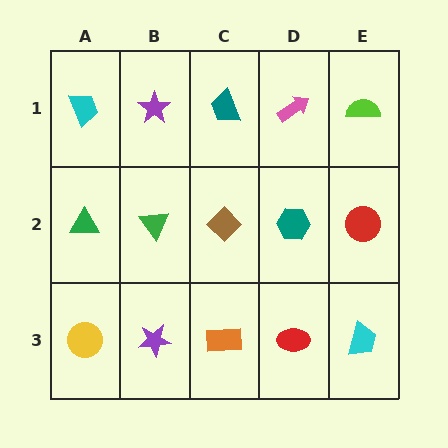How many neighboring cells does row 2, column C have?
4.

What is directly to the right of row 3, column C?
A red ellipse.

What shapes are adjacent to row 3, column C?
A brown diamond (row 2, column C), a purple star (row 3, column B), a red ellipse (row 3, column D).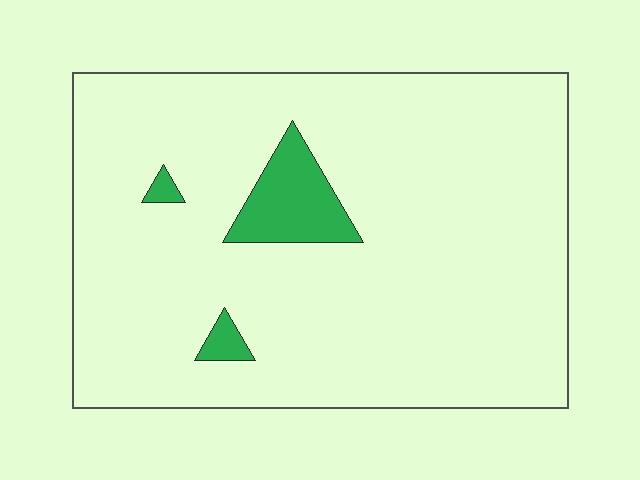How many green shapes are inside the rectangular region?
3.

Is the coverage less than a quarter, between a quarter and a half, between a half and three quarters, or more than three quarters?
Less than a quarter.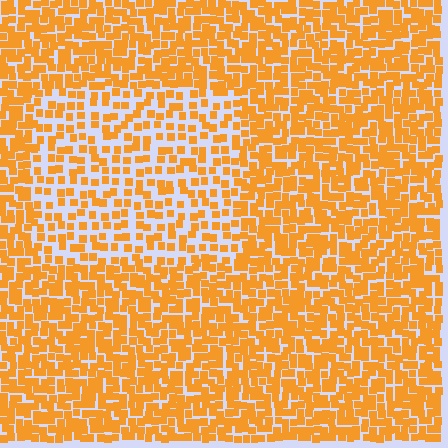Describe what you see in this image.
The image contains small orange elements arranged at two different densities. A rectangle-shaped region is visible where the elements are less densely packed than the surrounding area.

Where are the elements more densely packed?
The elements are more densely packed outside the rectangle boundary.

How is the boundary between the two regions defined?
The boundary is defined by a change in element density (approximately 1.9x ratio). All elements are the same color, size, and shape.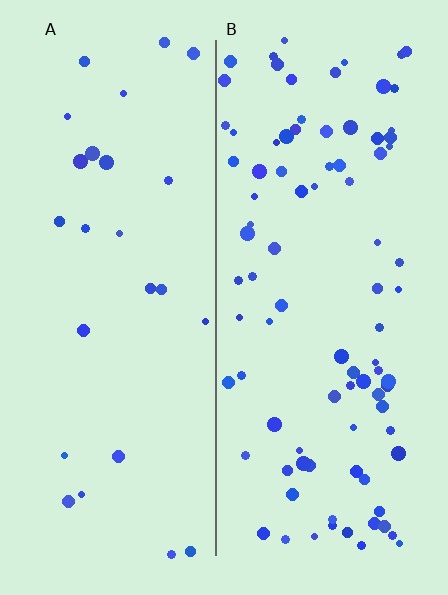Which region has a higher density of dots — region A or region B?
B (the right).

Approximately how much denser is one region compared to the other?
Approximately 3.5× — region B over region A.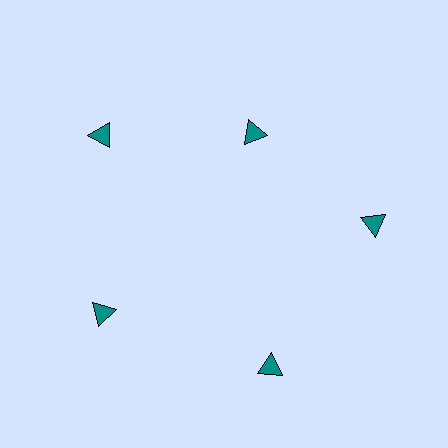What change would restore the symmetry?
The symmetry would be restored by moving it outward, back onto the ring so that all 5 triangles sit at equal angles and equal distance from the center.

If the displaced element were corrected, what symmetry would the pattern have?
It would have 5-fold rotational symmetry — the pattern would map onto itself every 72 degrees.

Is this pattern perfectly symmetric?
No. The 5 teal triangles are arranged in a ring, but one element near the 1 o'clock position is pulled inward toward the center, breaking the 5-fold rotational symmetry.